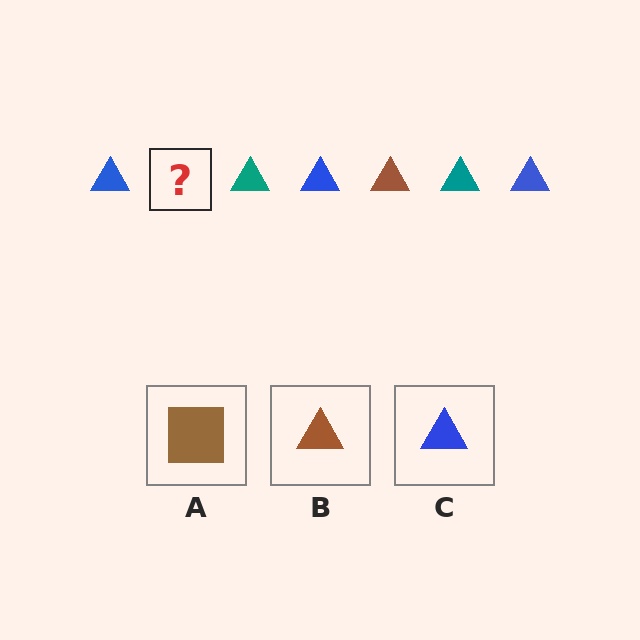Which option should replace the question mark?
Option B.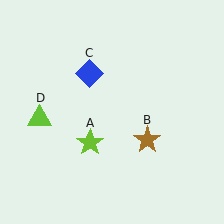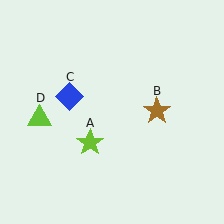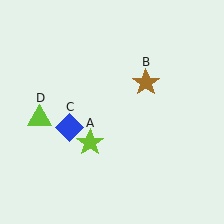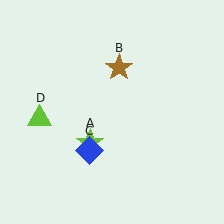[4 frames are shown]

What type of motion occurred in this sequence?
The brown star (object B), blue diamond (object C) rotated counterclockwise around the center of the scene.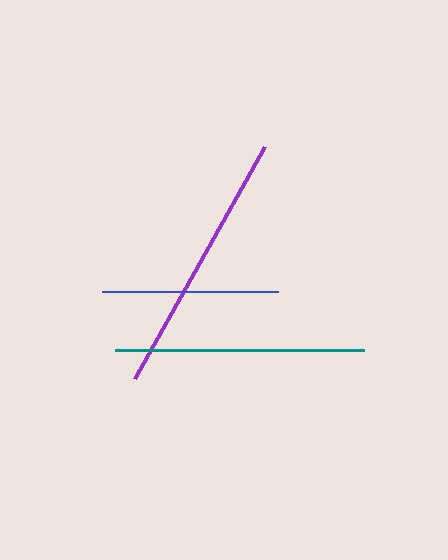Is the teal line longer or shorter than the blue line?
The teal line is longer than the blue line.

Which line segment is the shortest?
The blue line is the shortest at approximately 176 pixels.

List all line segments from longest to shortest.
From longest to shortest: purple, teal, blue.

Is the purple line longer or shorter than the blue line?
The purple line is longer than the blue line.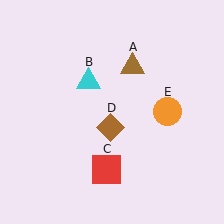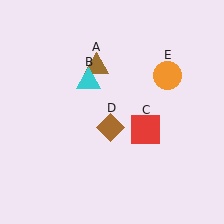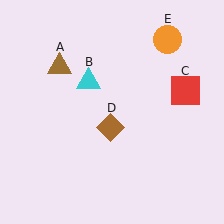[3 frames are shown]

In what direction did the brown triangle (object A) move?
The brown triangle (object A) moved left.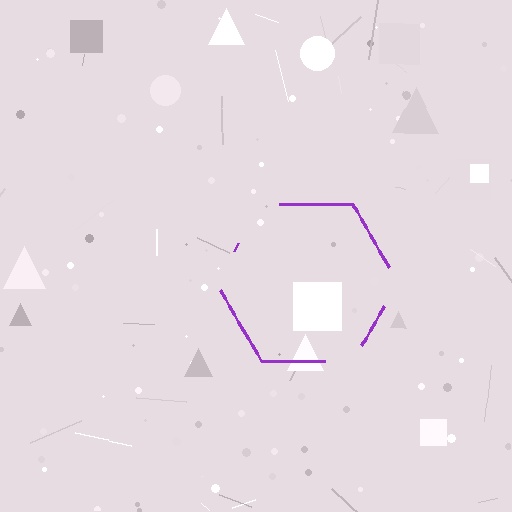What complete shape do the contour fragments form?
The contour fragments form a hexagon.